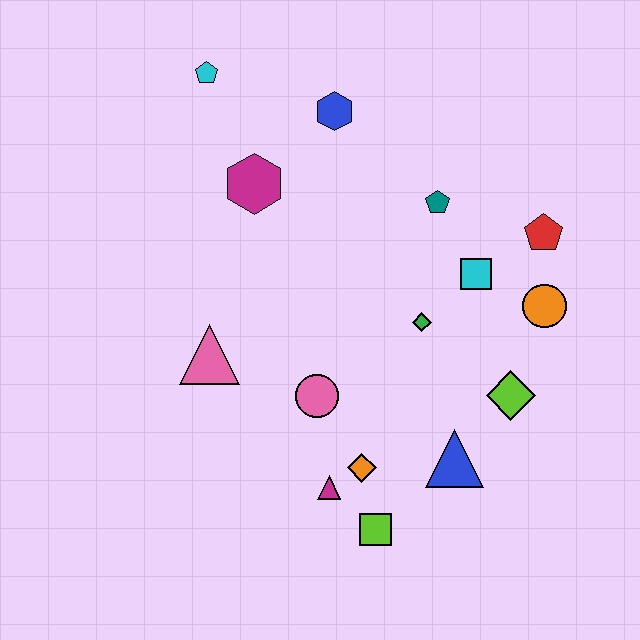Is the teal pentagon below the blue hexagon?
Yes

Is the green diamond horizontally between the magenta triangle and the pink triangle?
No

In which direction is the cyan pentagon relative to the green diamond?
The cyan pentagon is above the green diamond.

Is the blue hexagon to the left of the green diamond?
Yes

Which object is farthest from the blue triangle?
The cyan pentagon is farthest from the blue triangle.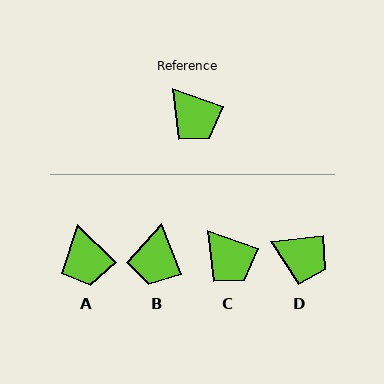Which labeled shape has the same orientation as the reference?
C.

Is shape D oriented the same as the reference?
No, it is off by about 27 degrees.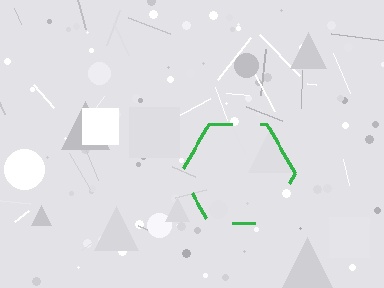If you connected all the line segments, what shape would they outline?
They would outline a hexagon.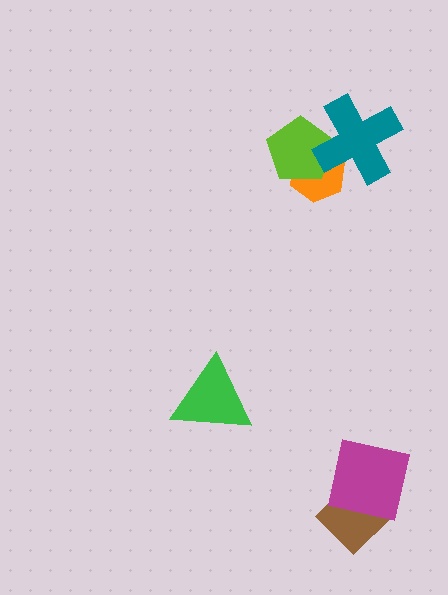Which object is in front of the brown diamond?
The magenta square is in front of the brown diamond.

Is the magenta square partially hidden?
No, no other shape covers it.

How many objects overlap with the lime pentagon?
2 objects overlap with the lime pentagon.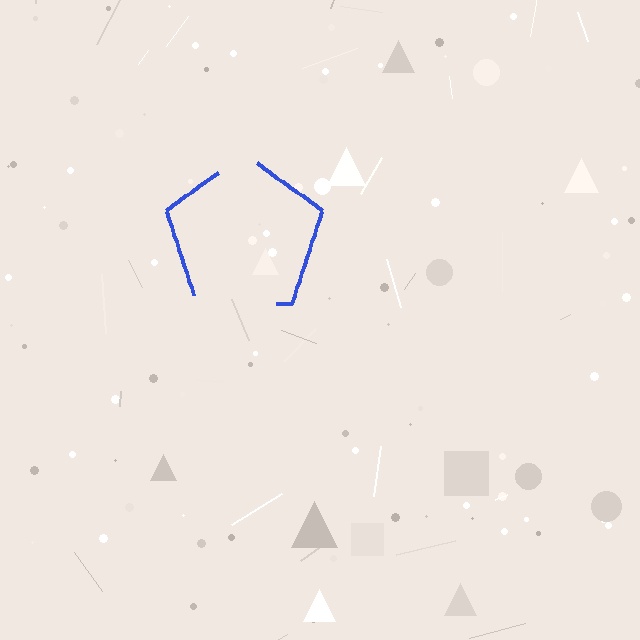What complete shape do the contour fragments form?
The contour fragments form a pentagon.